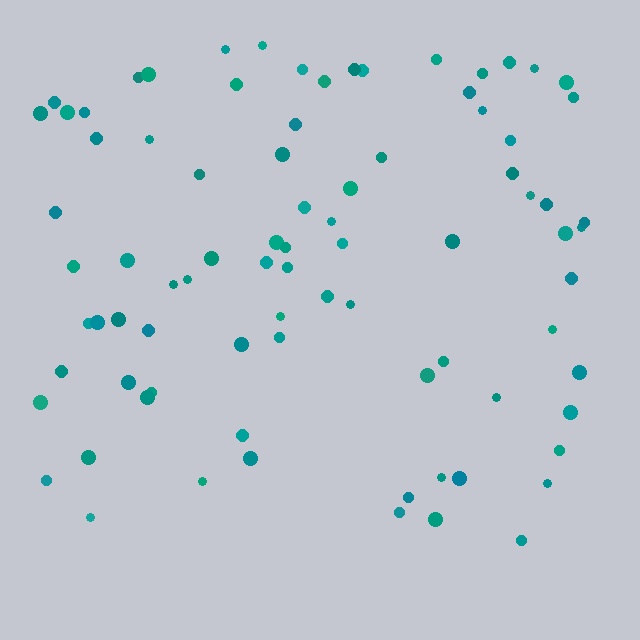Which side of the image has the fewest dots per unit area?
The bottom.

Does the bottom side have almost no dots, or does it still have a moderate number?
Still a moderate number, just noticeably fewer than the top.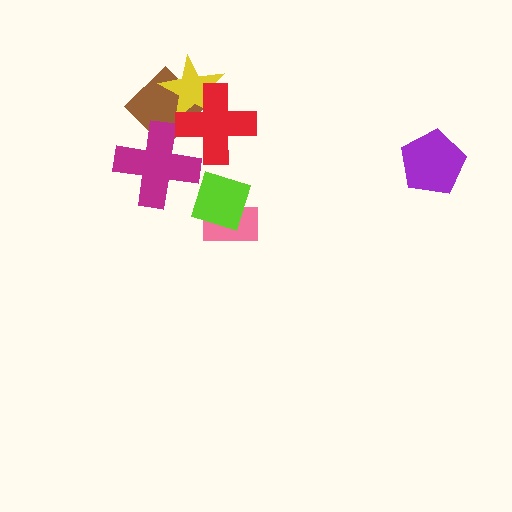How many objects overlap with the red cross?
3 objects overlap with the red cross.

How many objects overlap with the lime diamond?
1 object overlaps with the lime diamond.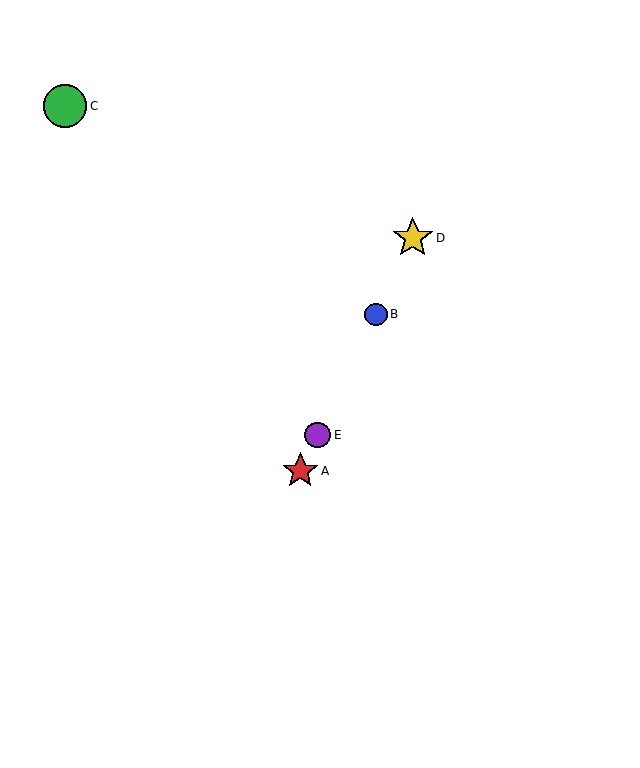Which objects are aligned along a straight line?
Objects A, B, D, E are aligned along a straight line.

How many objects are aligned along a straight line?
4 objects (A, B, D, E) are aligned along a straight line.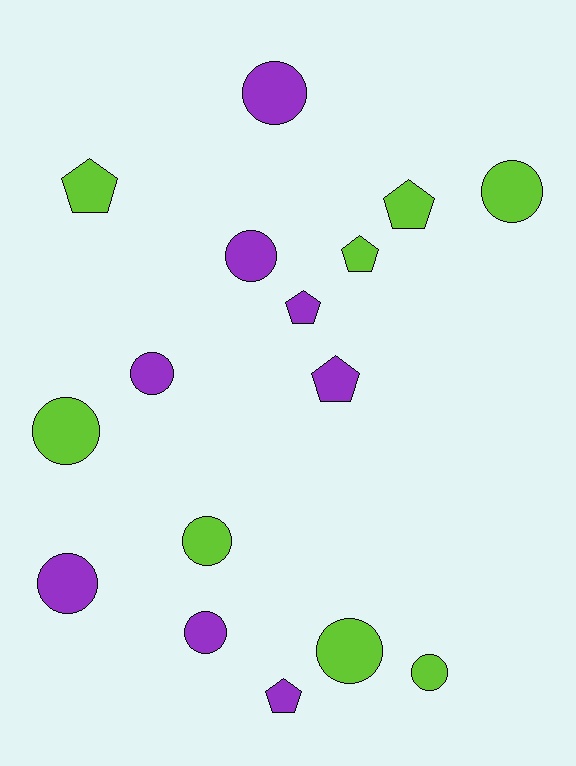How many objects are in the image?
There are 16 objects.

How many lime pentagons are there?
There are 3 lime pentagons.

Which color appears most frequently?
Lime, with 8 objects.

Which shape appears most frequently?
Circle, with 10 objects.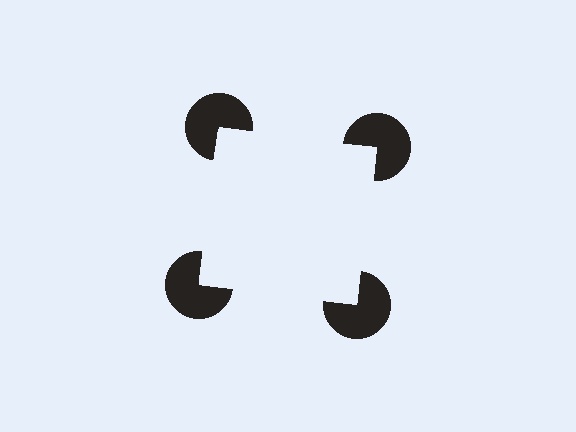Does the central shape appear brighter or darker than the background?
It typically appears slightly brighter than the background, even though no actual brightness change is drawn.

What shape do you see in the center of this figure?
An illusory square — its edges are inferred from the aligned wedge cuts in the pac-man discs, not physically drawn.